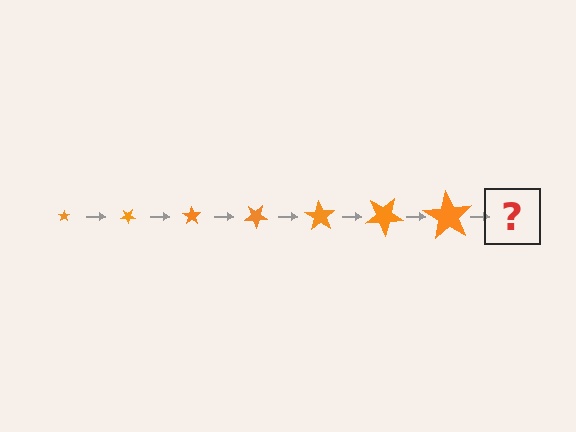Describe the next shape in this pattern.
It should be a star, larger than the previous one and rotated 245 degrees from the start.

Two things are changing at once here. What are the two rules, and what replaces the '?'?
The two rules are that the star grows larger each step and it rotates 35 degrees each step. The '?' should be a star, larger than the previous one and rotated 245 degrees from the start.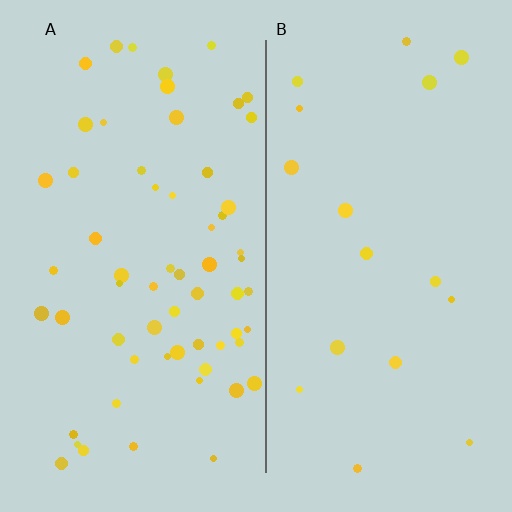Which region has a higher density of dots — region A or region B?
A (the left).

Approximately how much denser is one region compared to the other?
Approximately 3.5× — region A over region B.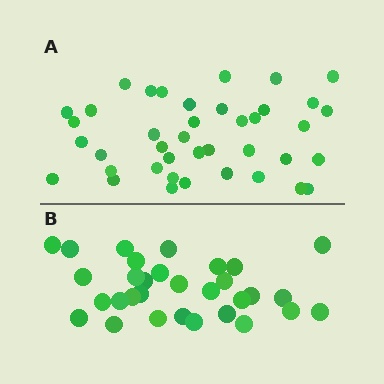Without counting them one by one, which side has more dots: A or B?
Region A (the top region) has more dots.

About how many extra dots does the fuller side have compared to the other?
Region A has roughly 8 or so more dots than region B.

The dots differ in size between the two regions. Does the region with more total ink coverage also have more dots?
No. Region B has more total ink coverage because its dots are larger, but region A actually contains more individual dots. Total area can be misleading — the number of items is what matters here.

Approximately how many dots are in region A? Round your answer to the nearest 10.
About 40 dots.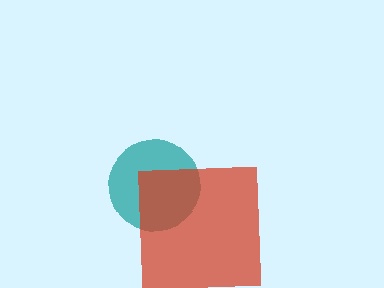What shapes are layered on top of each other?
The layered shapes are: a teal circle, a red square.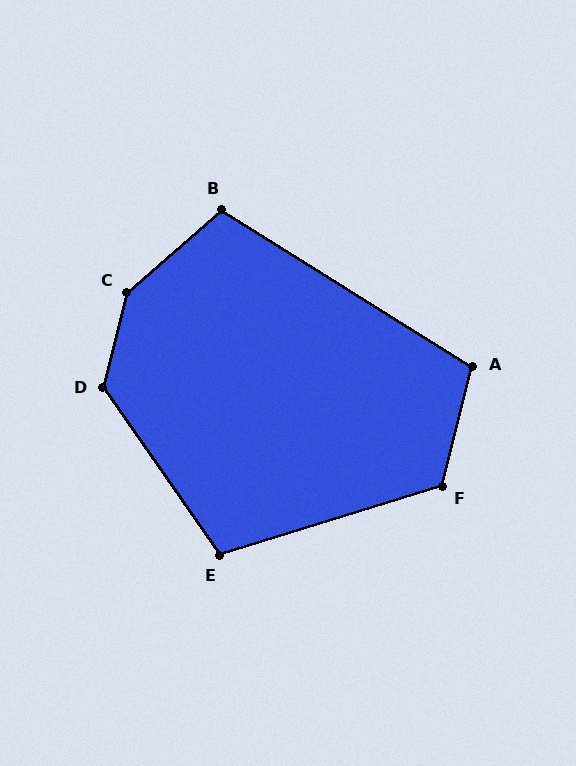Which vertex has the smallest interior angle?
B, at approximately 107 degrees.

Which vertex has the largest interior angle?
C, at approximately 145 degrees.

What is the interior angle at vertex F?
Approximately 122 degrees (obtuse).